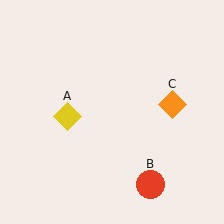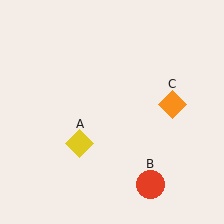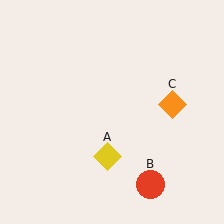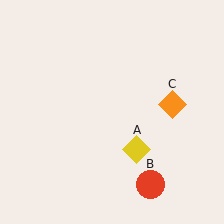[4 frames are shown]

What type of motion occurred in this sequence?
The yellow diamond (object A) rotated counterclockwise around the center of the scene.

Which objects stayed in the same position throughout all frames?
Red circle (object B) and orange diamond (object C) remained stationary.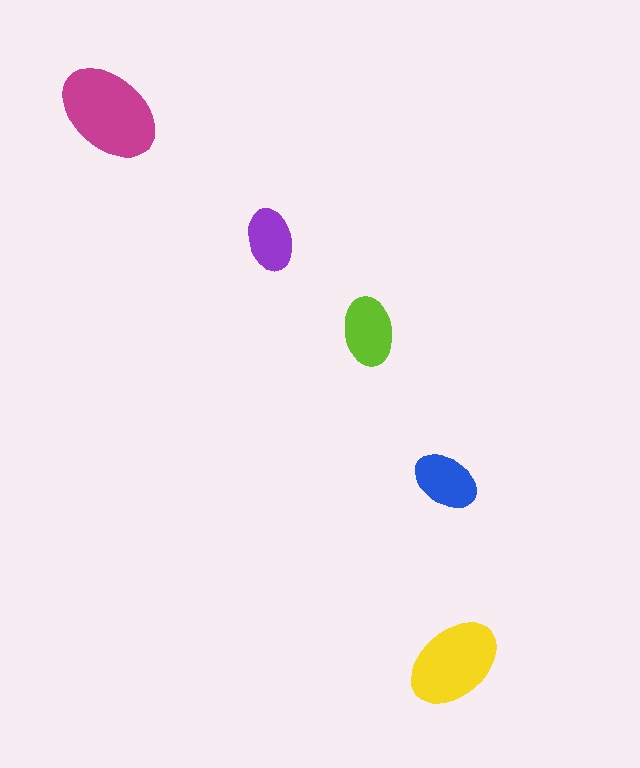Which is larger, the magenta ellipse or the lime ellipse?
The magenta one.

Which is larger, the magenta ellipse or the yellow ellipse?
The magenta one.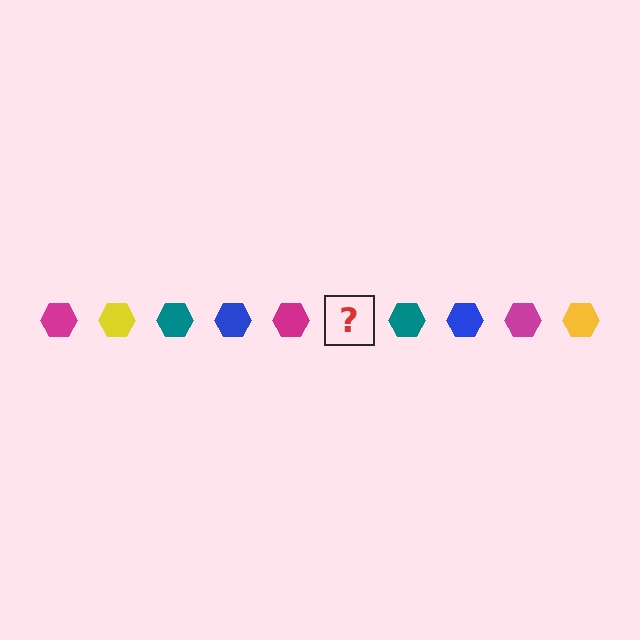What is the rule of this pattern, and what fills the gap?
The rule is that the pattern cycles through magenta, yellow, teal, blue hexagons. The gap should be filled with a yellow hexagon.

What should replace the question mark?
The question mark should be replaced with a yellow hexagon.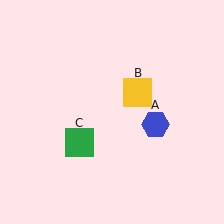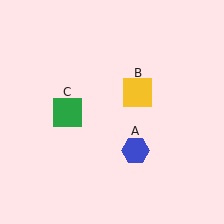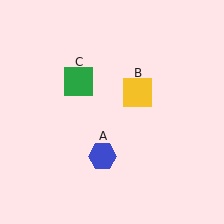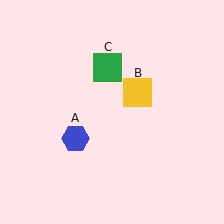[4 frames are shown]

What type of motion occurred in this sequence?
The blue hexagon (object A), green square (object C) rotated clockwise around the center of the scene.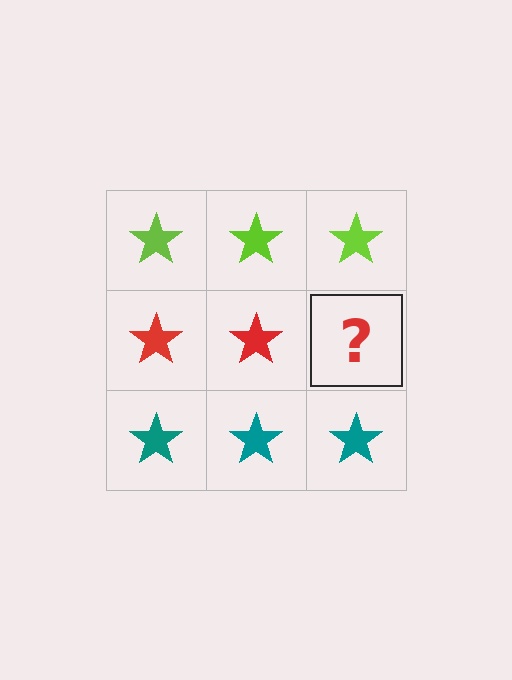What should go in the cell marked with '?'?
The missing cell should contain a red star.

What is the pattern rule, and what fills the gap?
The rule is that each row has a consistent color. The gap should be filled with a red star.